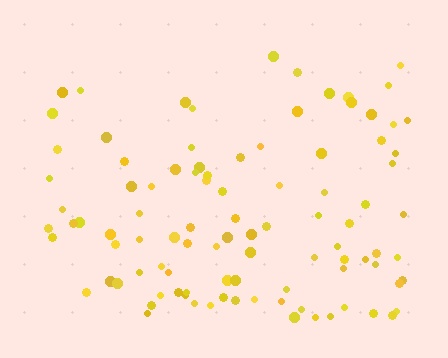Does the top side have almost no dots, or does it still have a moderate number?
Still a moderate number, just noticeably fewer than the bottom.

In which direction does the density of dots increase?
From top to bottom, with the bottom side densest.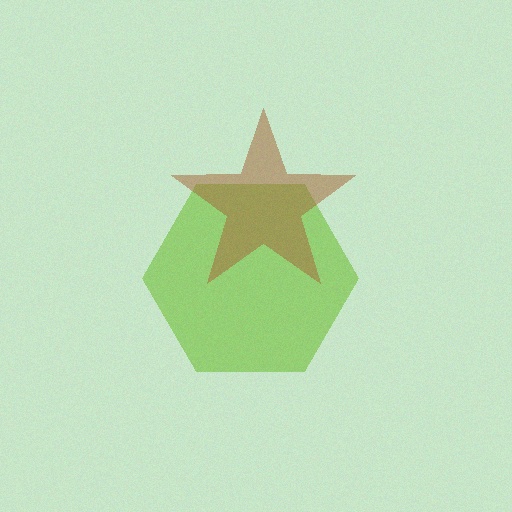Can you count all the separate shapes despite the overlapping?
Yes, there are 2 separate shapes.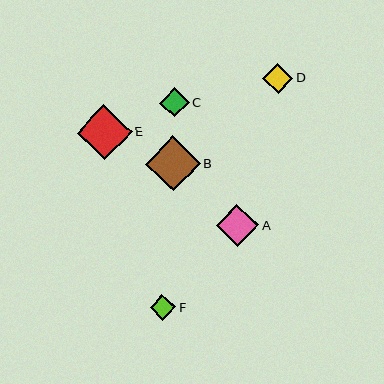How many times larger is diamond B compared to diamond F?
Diamond B is approximately 2.2 times the size of diamond F.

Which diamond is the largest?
Diamond E is the largest with a size of approximately 55 pixels.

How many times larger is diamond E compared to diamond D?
Diamond E is approximately 1.8 times the size of diamond D.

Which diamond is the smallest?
Diamond F is the smallest with a size of approximately 26 pixels.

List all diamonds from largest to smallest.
From largest to smallest: E, B, A, D, C, F.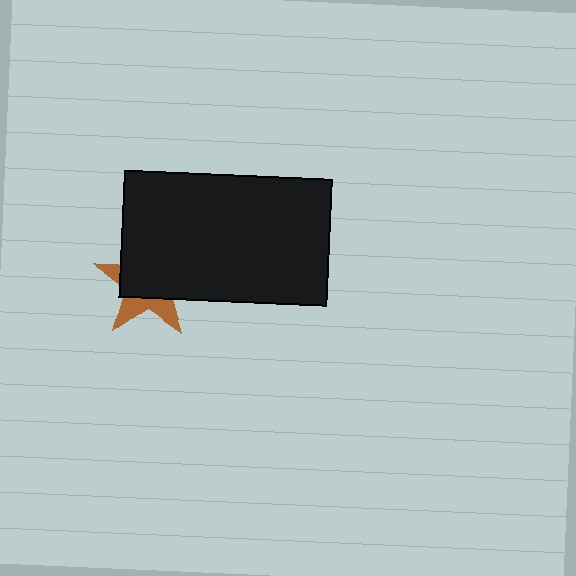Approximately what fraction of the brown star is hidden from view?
Roughly 65% of the brown star is hidden behind the black rectangle.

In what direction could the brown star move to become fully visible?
The brown star could move toward the lower-left. That would shift it out from behind the black rectangle entirely.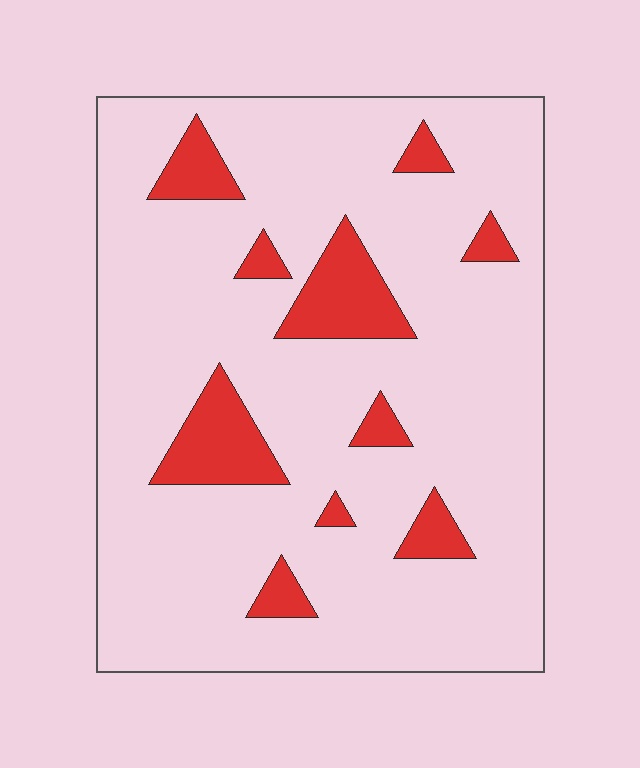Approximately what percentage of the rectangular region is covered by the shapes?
Approximately 15%.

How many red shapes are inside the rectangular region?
10.